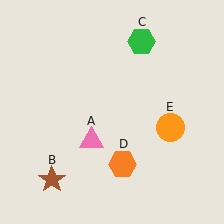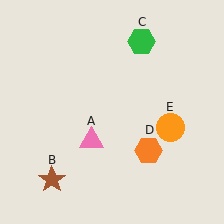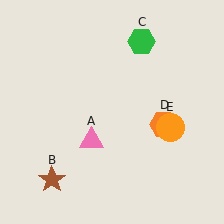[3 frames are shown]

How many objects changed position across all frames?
1 object changed position: orange hexagon (object D).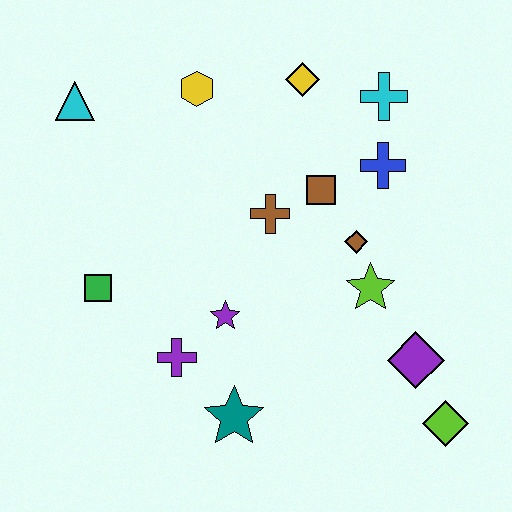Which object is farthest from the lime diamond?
The cyan triangle is farthest from the lime diamond.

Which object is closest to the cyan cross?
The blue cross is closest to the cyan cross.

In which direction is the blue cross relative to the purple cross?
The blue cross is to the right of the purple cross.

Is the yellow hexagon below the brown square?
No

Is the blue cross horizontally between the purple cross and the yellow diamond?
No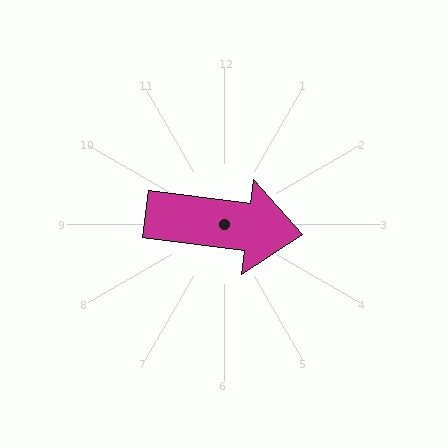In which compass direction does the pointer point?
East.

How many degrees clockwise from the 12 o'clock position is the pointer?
Approximately 97 degrees.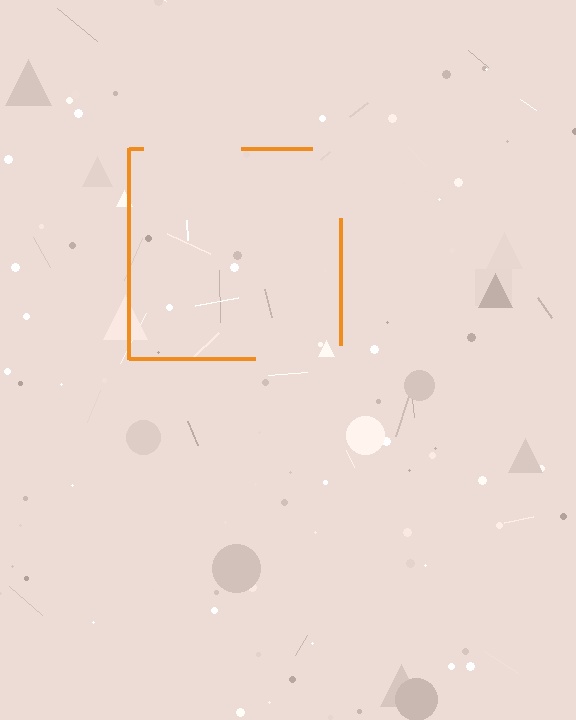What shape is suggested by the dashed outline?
The dashed outline suggests a square.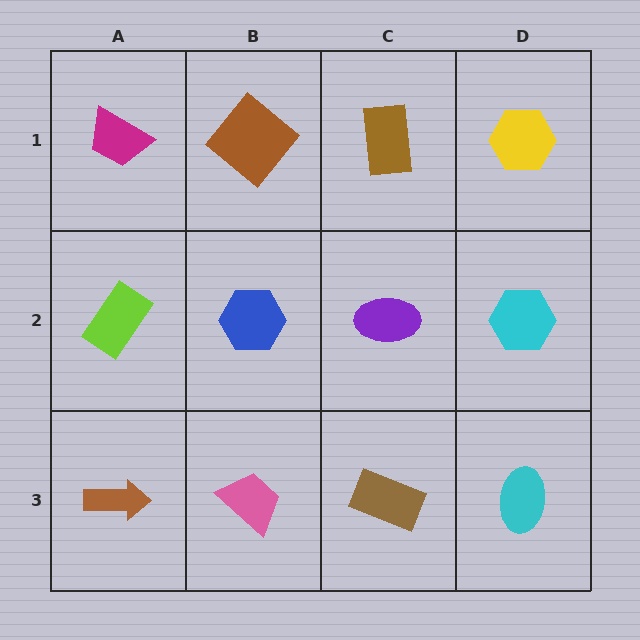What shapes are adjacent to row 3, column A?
A lime rectangle (row 2, column A), a pink trapezoid (row 3, column B).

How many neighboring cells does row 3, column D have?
2.